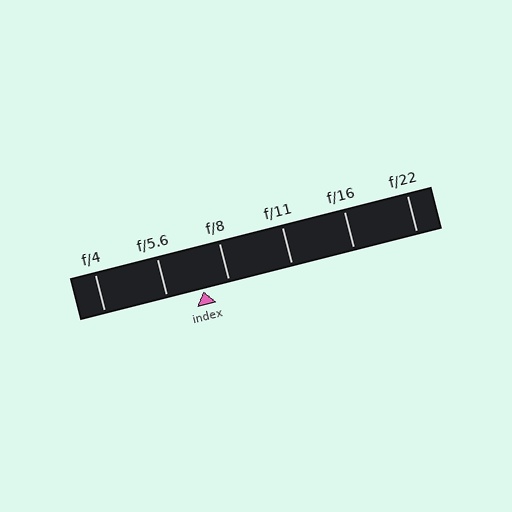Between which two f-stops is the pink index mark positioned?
The index mark is between f/5.6 and f/8.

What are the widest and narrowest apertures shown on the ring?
The widest aperture shown is f/4 and the narrowest is f/22.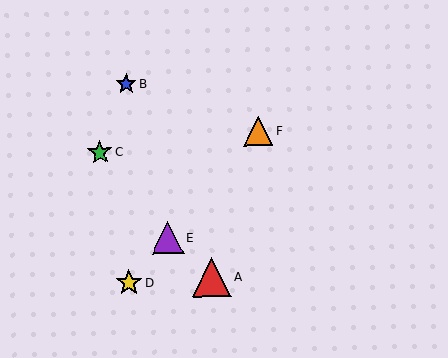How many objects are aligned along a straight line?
3 objects (D, E, F) are aligned along a straight line.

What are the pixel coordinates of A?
Object A is at (212, 277).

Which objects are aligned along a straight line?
Objects D, E, F are aligned along a straight line.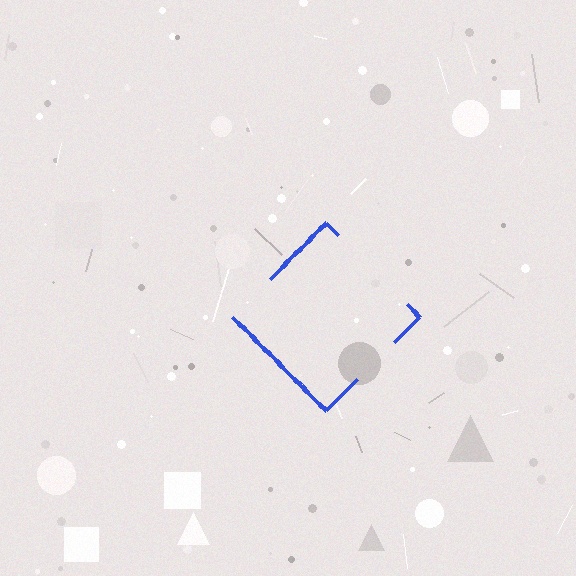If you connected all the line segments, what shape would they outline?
They would outline a diamond.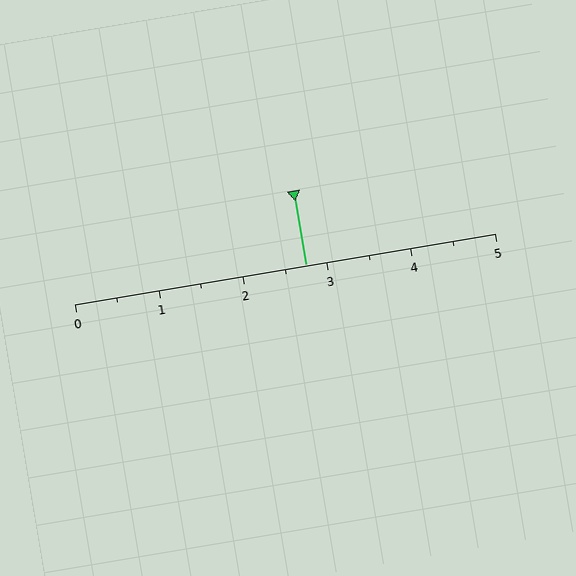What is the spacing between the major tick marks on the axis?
The major ticks are spaced 1 apart.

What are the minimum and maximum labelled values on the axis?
The axis runs from 0 to 5.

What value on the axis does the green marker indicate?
The marker indicates approximately 2.8.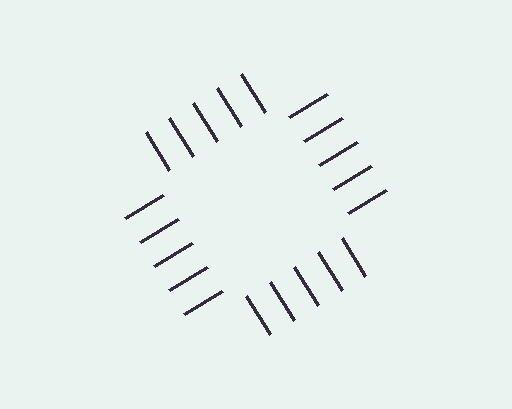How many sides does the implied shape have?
4 sides — the line-ends trace a square.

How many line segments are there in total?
20 — 5 along each of the 4 edges.